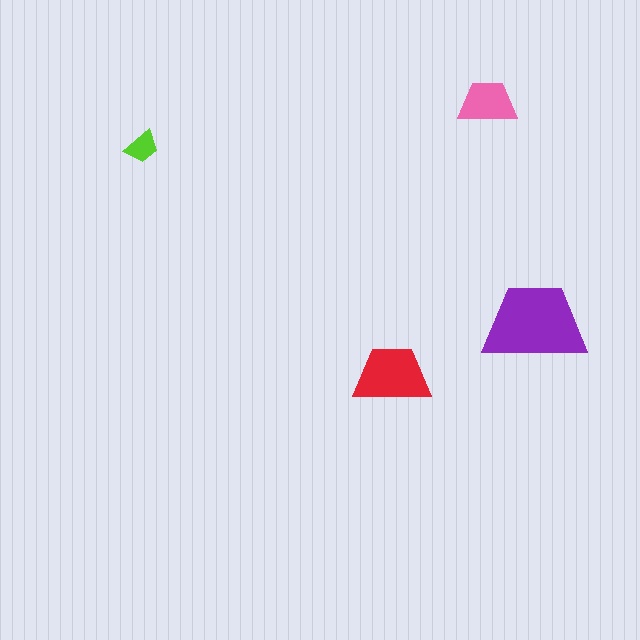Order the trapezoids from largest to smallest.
the purple one, the red one, the pink one, the lime one.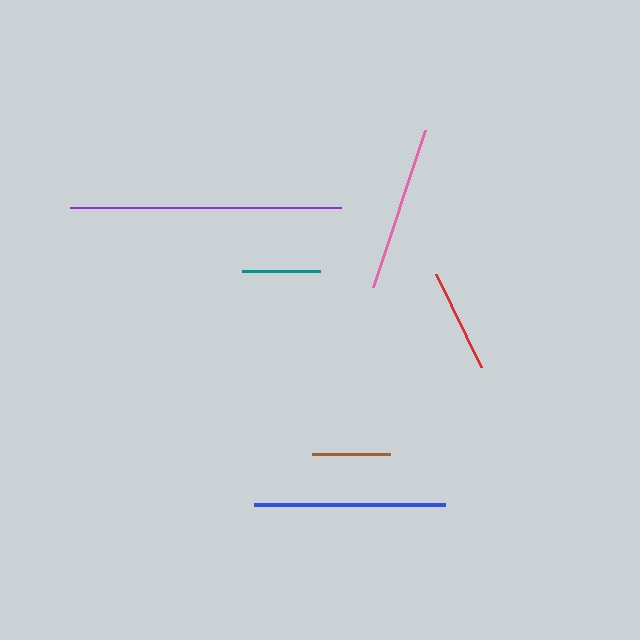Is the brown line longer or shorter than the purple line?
The purple line is longer than the brown line.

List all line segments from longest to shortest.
From longest to shortest: purple, blue, pink, red, brown, teal.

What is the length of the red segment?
The red segment is approximately 103 pixels long.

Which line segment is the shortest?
The teal line is the shortest at approximately 78 pixels.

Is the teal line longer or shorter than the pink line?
The pink line is longer than the teal line.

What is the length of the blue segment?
The blue segment is approximately 191 pixels long.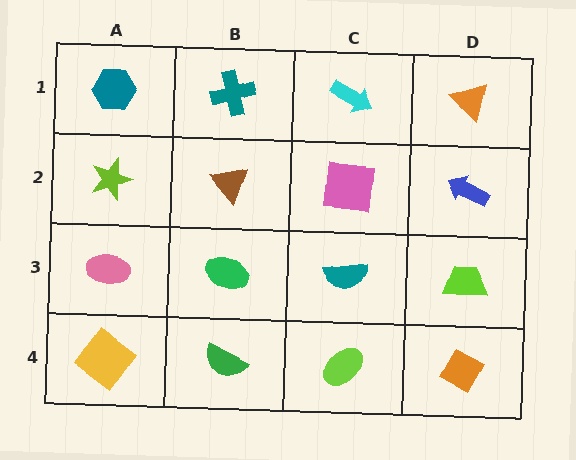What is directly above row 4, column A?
A pink ellipse.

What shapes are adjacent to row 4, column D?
A lime trapezoid (row 3, column D), a lime ellipse (row 4, column C).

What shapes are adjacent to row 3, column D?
A blue arrow (row 2, column D), an orange diamond (row 4, column D), a teal semicircle (row 3, column C).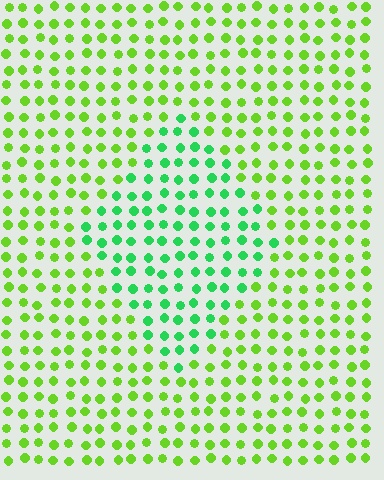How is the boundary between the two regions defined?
The boundary is defined purely by a slight shift in hue (about 39 degrees). Spacing, size, and orientation are identical on both sides.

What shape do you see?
I see a diamond.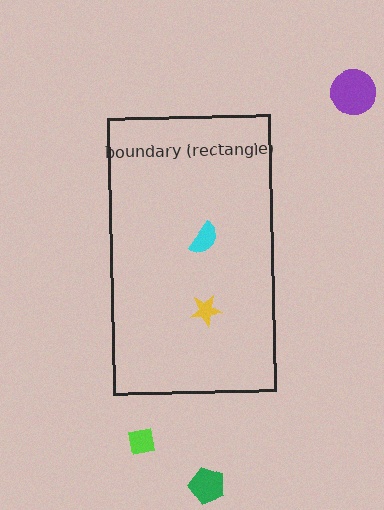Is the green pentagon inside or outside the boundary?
Outside.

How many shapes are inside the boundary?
2 inside, 3 outside.